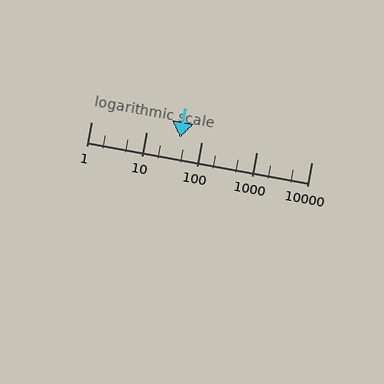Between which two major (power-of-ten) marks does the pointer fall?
The pointer is between 10 and 100.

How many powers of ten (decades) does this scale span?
The scale spans 4 decades, from 1 to 10000.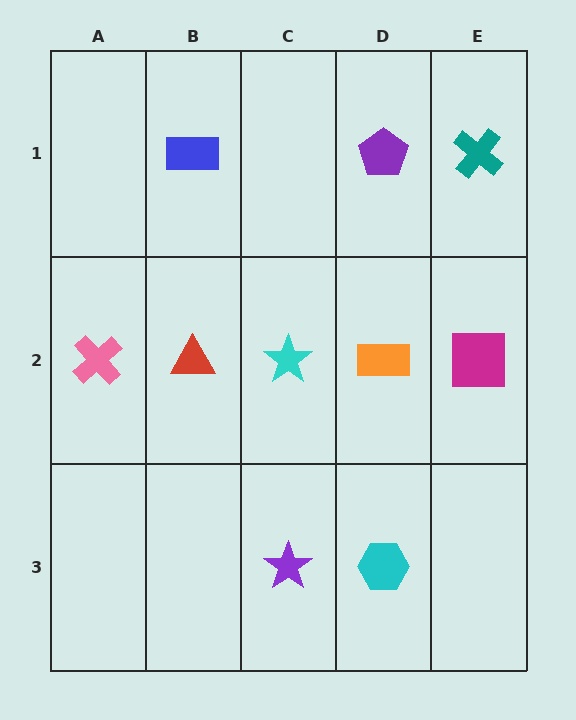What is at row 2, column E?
A magenta square.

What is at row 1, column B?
A blue rectangle.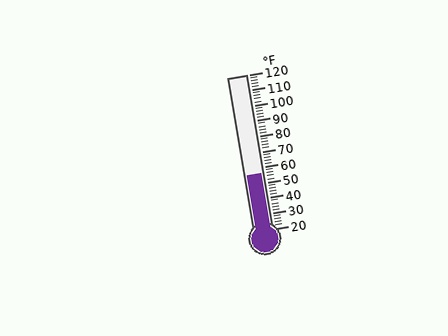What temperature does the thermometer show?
The thermometer shows approximately 56°F.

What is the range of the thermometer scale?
The thermometer scale ranges from 20°F to 120°F.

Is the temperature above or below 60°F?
The temperature is below 60°F.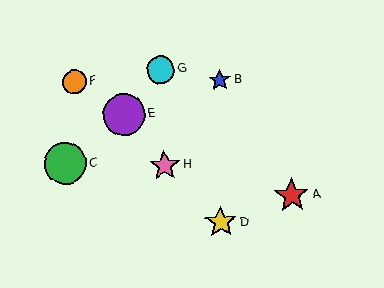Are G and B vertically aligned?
No, G is at x≈160 and B is at x≈220.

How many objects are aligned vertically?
2 objects (G, H) are aligned vertically.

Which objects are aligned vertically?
Objects G, H are aligned vertically.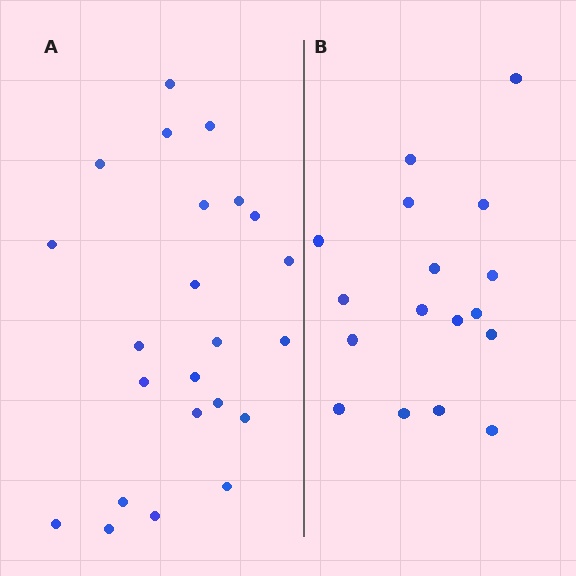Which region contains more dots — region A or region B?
Region A (the left region) has more dots.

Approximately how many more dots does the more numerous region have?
Region A has about 6 more dots than region B.